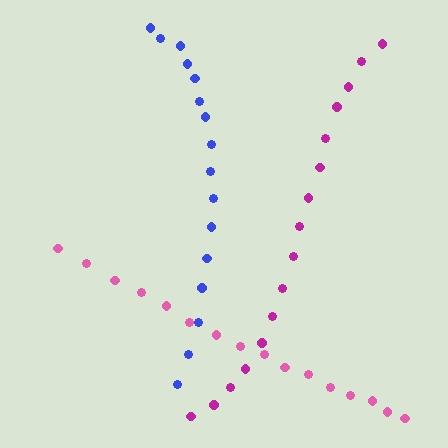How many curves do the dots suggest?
There are 3 distinct paths.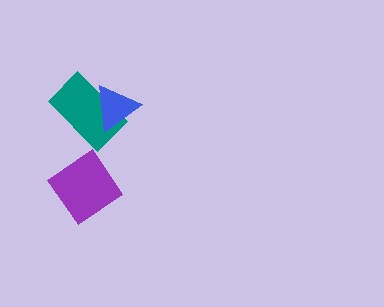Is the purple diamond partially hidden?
No, no other shape covers it.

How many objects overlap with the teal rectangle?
1 object overlaps with the teal rectangle.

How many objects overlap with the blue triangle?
1 object overlaps with the blue triangle.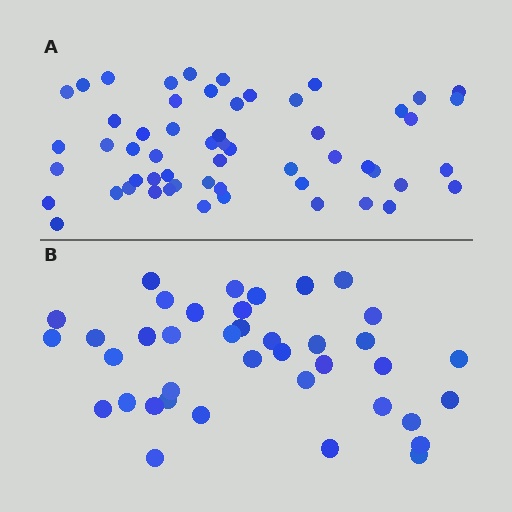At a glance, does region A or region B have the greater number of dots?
Region A (the top region) has more dots.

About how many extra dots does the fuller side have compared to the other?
Region A has approximately 15 more dots than region B.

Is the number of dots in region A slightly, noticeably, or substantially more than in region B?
Region A has noticeably more, but not dramatically so. The ratio is roughly 1.4 to 1.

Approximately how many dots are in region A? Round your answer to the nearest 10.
About 60 dots. (The exact count is 56, which rounds to 60.)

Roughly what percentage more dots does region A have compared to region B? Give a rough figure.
About 45% more.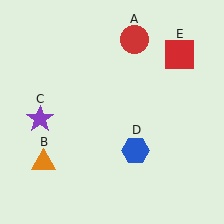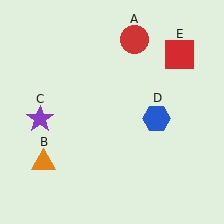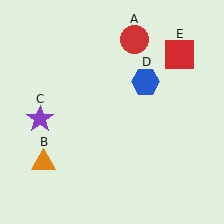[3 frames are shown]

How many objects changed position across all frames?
1 object changed position: blue hexagon (object D).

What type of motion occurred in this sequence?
The blue hexagon (object D) rotated counterclockwise around the center of the scene.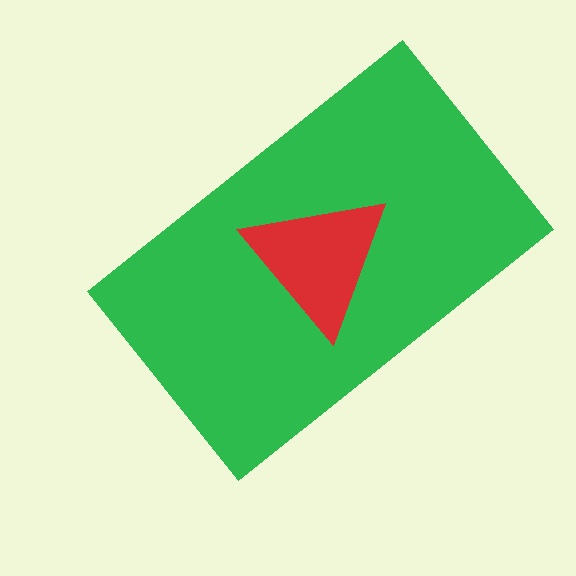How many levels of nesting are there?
2.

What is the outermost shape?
The green rectangle.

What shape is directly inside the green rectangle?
The red triangle.